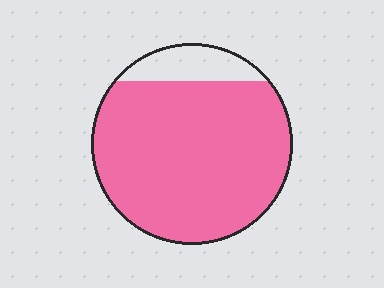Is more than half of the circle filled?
Yes.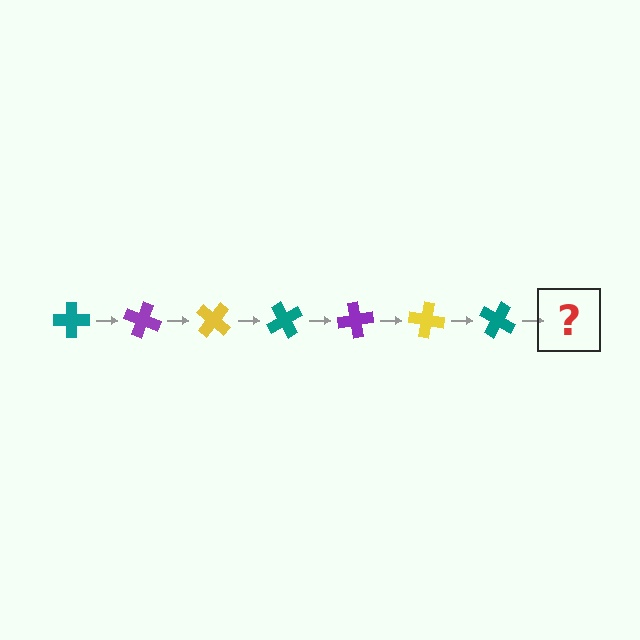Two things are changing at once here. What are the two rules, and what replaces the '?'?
The two rules are that it rotates 20 degrees each step and the color cycles through teal, purple, and yellow. The '?' should be a purple cross, rotated 140 degrees from the start.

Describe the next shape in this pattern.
It should be a purple cross, rotated 140 degrees from the start.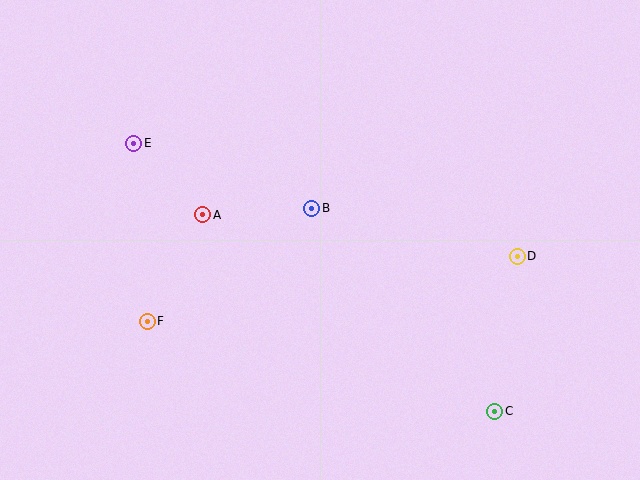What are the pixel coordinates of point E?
Point E is at (134, 143).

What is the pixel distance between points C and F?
The distance between C and F is 359 pixels.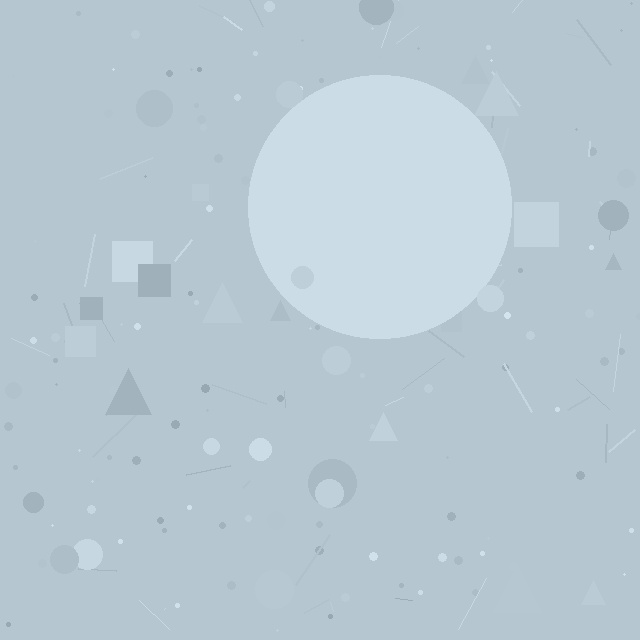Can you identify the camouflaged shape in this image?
The camouflaged shape is a circle.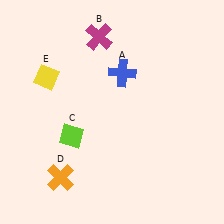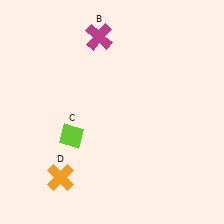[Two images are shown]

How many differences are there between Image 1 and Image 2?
There are 2 differences between the two images.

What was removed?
The yellow diamond (E), the blue cross (A) were removed in Image 2.